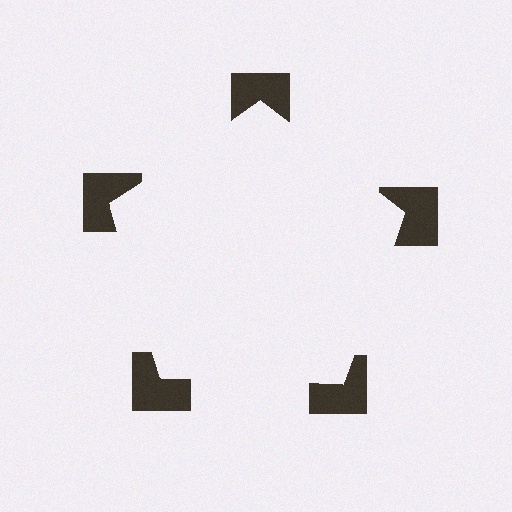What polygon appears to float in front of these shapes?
An illusory pentagon — its edges are inferred from the aligned wedge cuts in the notched squares, not physically drawn.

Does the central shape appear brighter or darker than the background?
It typically appears slightly brighter than the background, even though no actual brightness change is drawn.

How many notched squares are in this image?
There are 5 — one at each vertex of the illusory pentagon.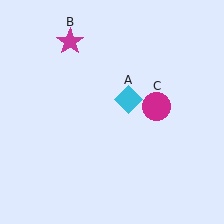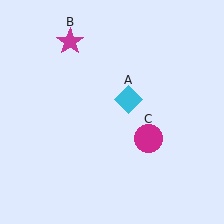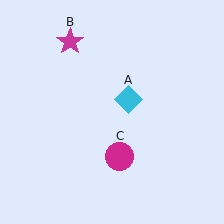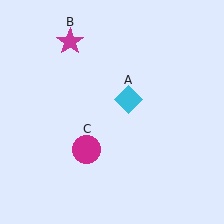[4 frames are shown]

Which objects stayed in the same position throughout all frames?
Cyan diamond (object A) and magenta star (object B) remained stationary.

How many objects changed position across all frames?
1 object changed position: magenta circle (object C).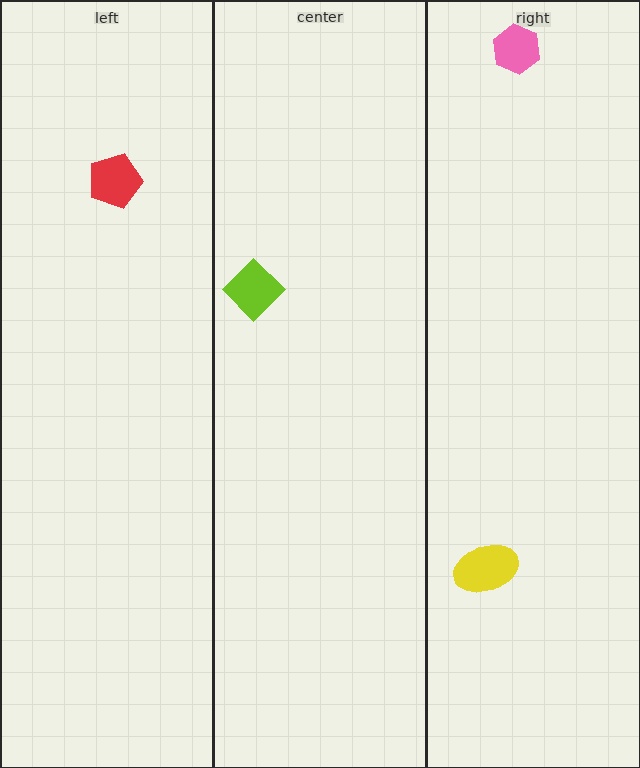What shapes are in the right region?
The pink hexagon, the yellow ellipse.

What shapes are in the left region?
The red pentagon.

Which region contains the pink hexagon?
The right region.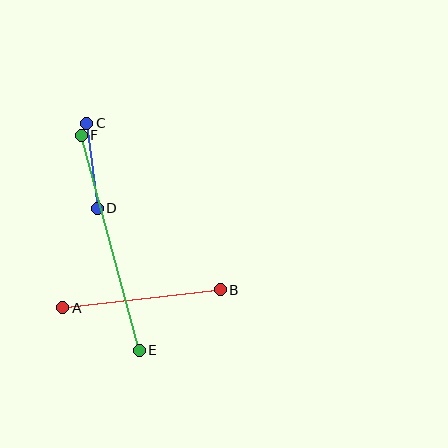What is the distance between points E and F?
The distance is approximately 222 pixels.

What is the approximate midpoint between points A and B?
The midpoint is at approximately (142, 299) pixels.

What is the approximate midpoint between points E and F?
The midpoint is at approximately (110, 243) pixels.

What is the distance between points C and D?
The distance is approximately 86 pixels.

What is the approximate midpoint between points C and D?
The midpoint is at approximately (92, 166) pixels.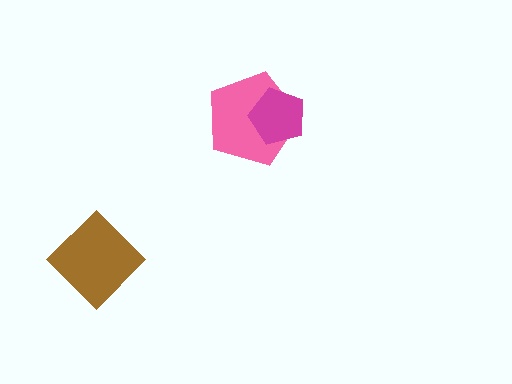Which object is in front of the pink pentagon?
The magenta pentagon is in front of the pink pentagon.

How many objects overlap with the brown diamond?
0 objects overlap with the brown diamond.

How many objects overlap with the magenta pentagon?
1 object overlaps with the magenta pentagon.